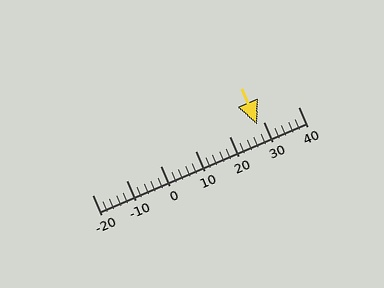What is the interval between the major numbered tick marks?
The major tick marks are spaced 10 units apart.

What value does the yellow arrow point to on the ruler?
The yellow arrow points to approximately 28.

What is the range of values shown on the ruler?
The ruler shows values from -20 to 40.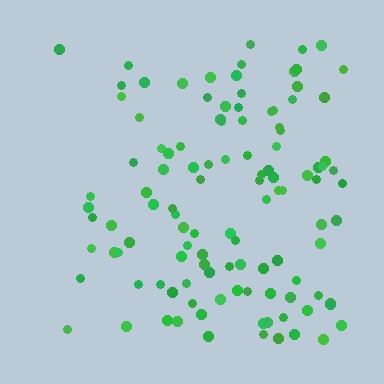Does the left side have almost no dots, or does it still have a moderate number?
Still a moderate number, just noticeably fewer than the right.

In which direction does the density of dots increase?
From left to right, with the right side densest.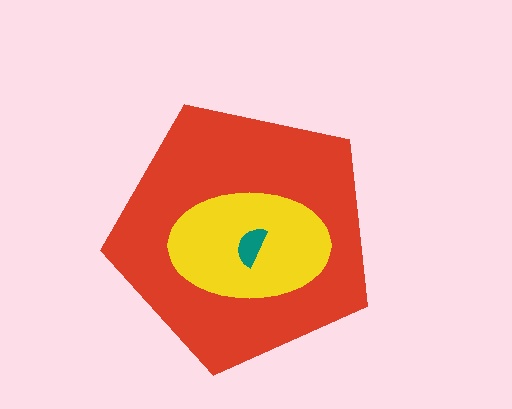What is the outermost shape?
The red pentagon.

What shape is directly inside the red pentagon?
The yellow ellipse.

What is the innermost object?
The teal semicircle.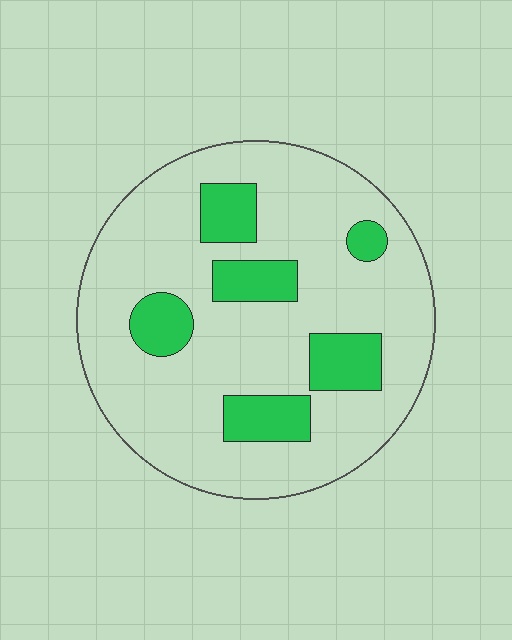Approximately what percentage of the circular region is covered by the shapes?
Approximately 20%.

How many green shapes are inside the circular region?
6.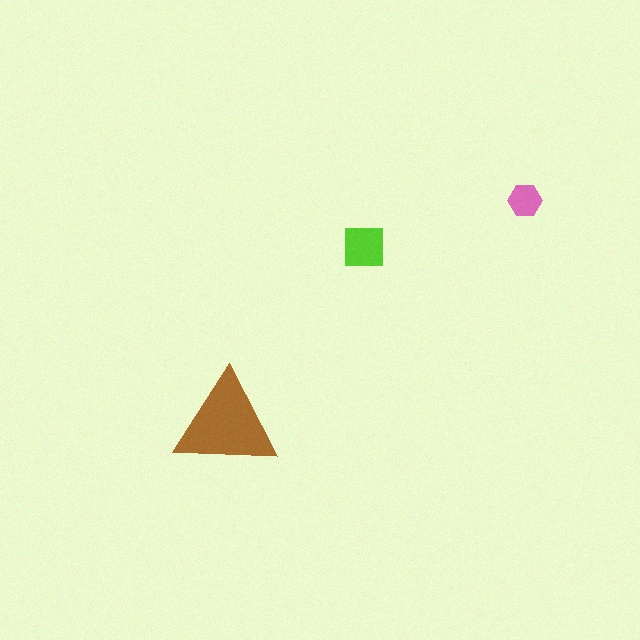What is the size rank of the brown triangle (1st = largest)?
1st.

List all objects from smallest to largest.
The pink hexagon, the lime square, the brown triangle.